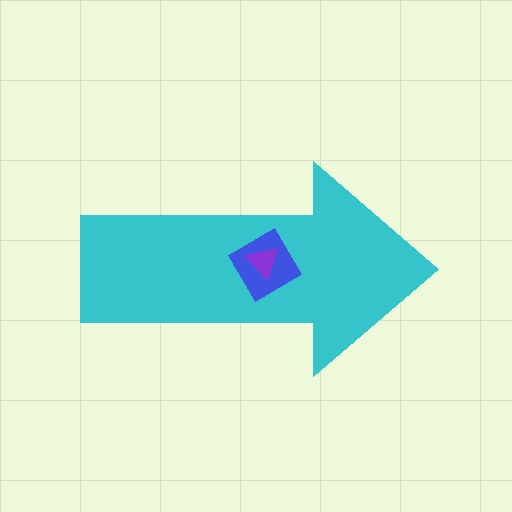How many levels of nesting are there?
3.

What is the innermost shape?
The purple triangle.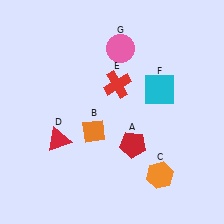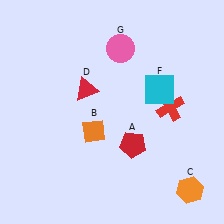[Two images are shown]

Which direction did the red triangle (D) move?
The red triangle (D) moved up.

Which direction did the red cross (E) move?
The red cross (E) moved right.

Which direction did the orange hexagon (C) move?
The orange hexagon (C) moved right.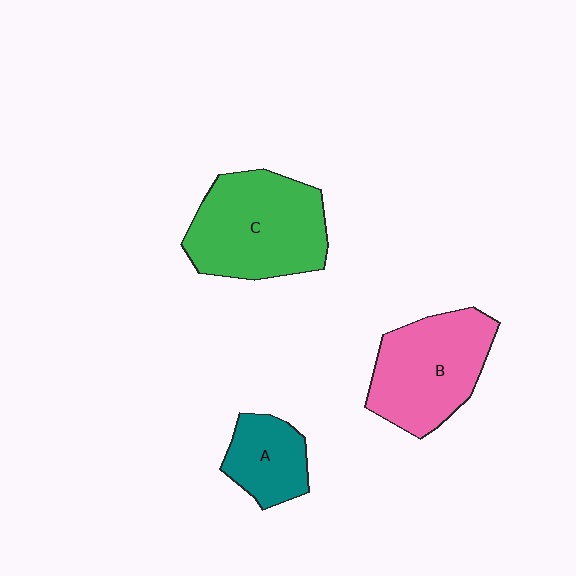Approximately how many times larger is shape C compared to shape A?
Approximately 2.1 times.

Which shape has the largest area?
Shape C (green).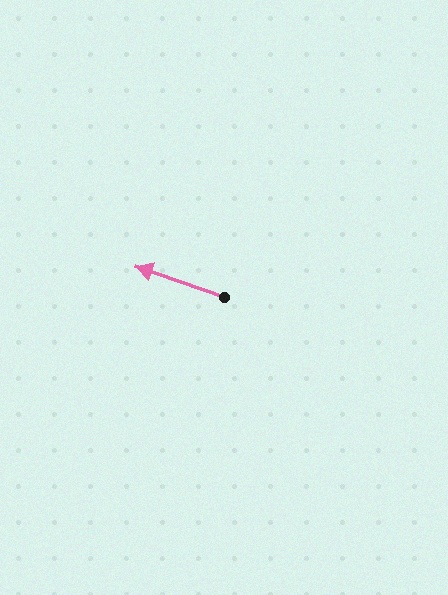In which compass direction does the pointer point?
West.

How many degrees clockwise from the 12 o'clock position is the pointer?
Approximately 289 degrees.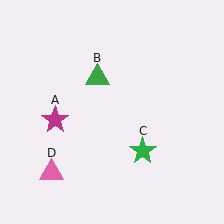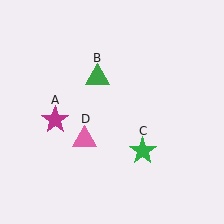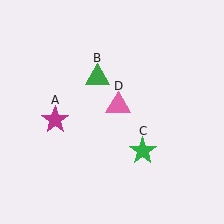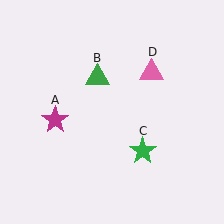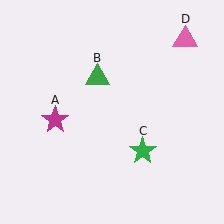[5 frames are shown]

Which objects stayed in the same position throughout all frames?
Magenta star (object A) and green triangle (object B) and green star (object C) remained stationary.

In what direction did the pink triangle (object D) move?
The pink triangle (object D) moved up and to the right.